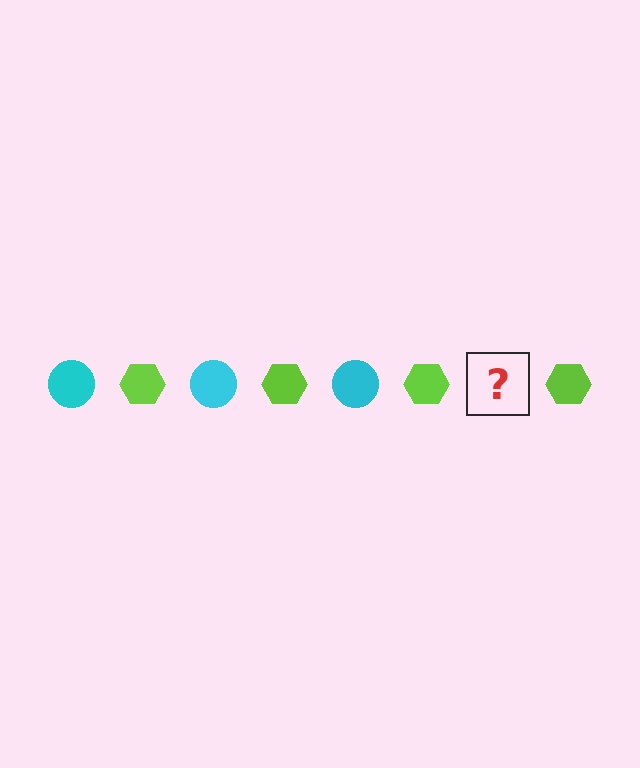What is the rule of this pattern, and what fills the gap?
The rule is that the pattern alternates between cyan circle and lime hexagon. The gap should be filled with a cyan circle.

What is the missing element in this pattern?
The missing element is a cyan circle.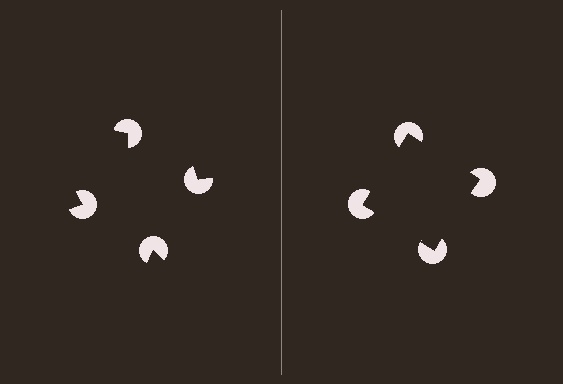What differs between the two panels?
The pac-man discs are positioned identically on both sides; only the wedge orientations differ. On the right they align to a square; on the left they are misaligned.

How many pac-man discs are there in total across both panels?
8 — 4 on each side.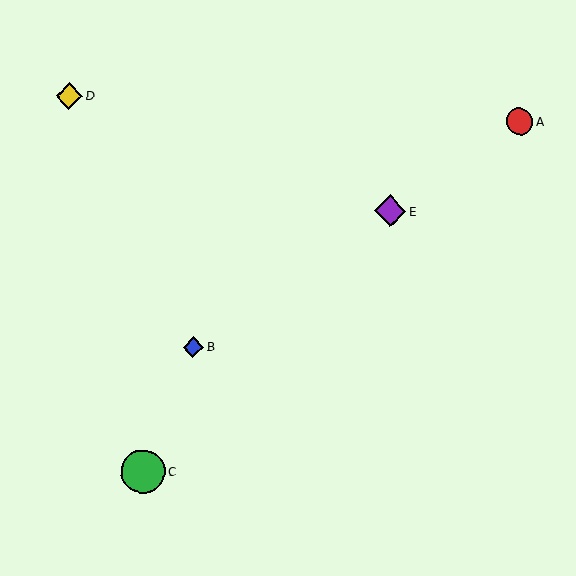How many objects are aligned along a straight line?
3 objects (A, B, E) are aligned along a straight line.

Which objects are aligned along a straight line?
Objects A, B, E are aligned along a straight line.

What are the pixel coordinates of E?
Object E is at (390, 211).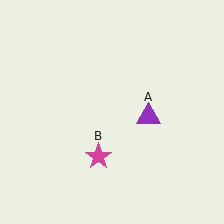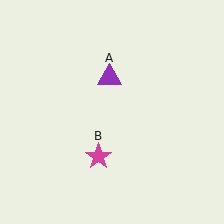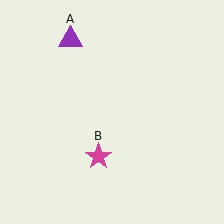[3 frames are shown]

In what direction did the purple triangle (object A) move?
The purple triangle (object A) moved up and to the left.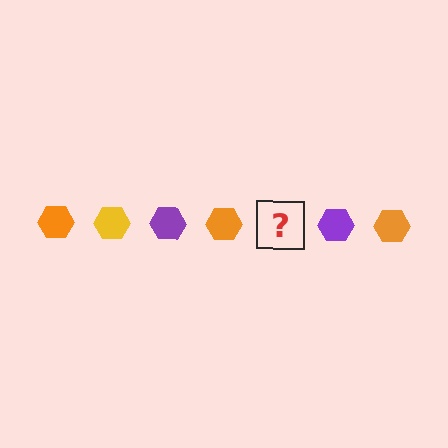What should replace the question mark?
The question mark should be replaced with a yellow hexagon.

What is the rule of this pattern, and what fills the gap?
The rule is that the pattern cycles through orange, yellow, purple hexagons. The gap should be filled with a yellow hexagon.